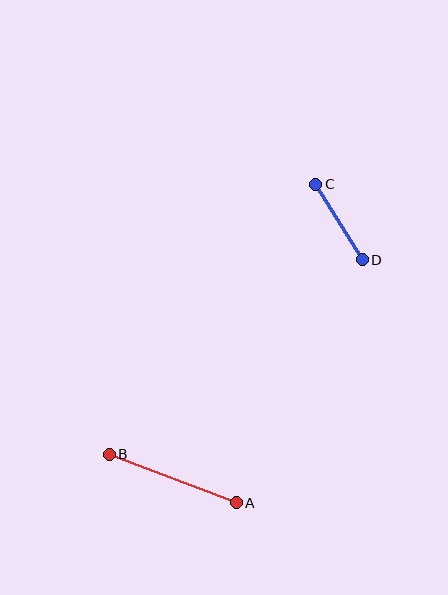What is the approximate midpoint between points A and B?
The midpoint is at approximately (173, 478) pixels.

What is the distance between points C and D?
The distance is approximately 89 pixels.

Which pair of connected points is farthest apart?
Points A and B are farthest apart.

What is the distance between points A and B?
The distance is approximately 136 pixels.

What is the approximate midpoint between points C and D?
The midpoint is at approximately (339, 222) pixels.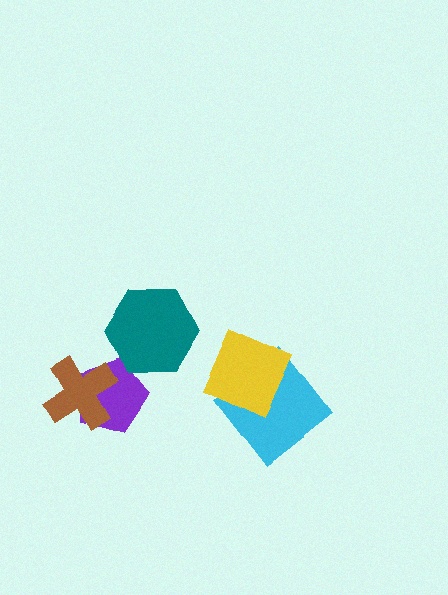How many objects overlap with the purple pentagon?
2 objects overlap with the purple pentagon.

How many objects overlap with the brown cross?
1 object overlaps with the brown cross.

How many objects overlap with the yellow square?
1 object overlaps with the yellow square.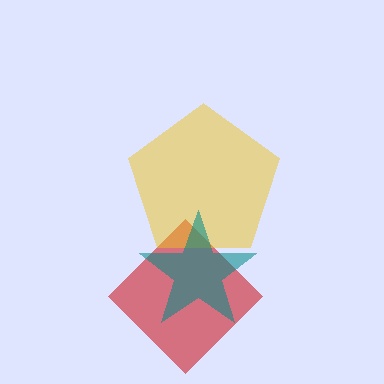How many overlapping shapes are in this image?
There are 3 overlapping shapes in the image.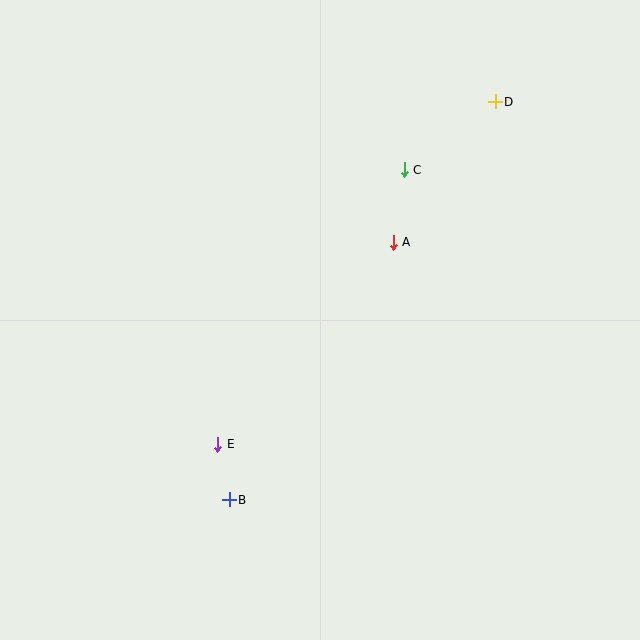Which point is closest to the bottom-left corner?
Point B is closest to the bottom-left corner.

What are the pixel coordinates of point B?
Point B is at (229, 500).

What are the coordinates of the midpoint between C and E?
The midpoint between C and E is at (311, 307).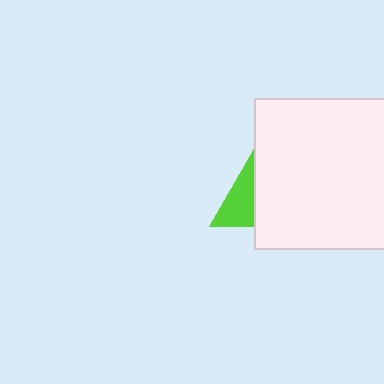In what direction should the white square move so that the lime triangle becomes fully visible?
The white square should move right. That is the shortest direction to clear the overlap and leave the lime triangle fully visible.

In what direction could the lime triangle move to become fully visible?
The lime triangle could move left. That would shift it out from behind the white square entirely.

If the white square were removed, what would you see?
You would see the complete lime triangle.